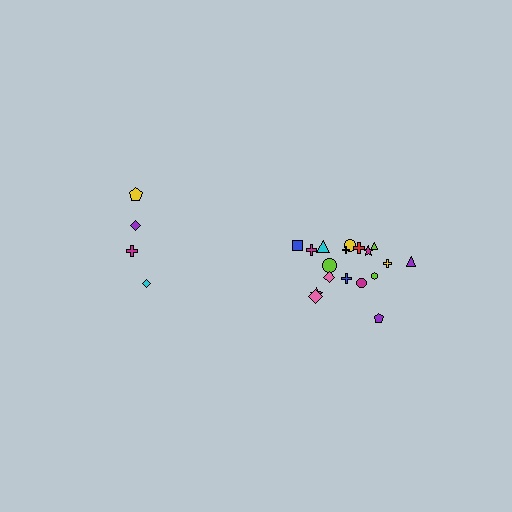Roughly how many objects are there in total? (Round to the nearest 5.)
Roughly 20 objects in total.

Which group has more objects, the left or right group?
The right group.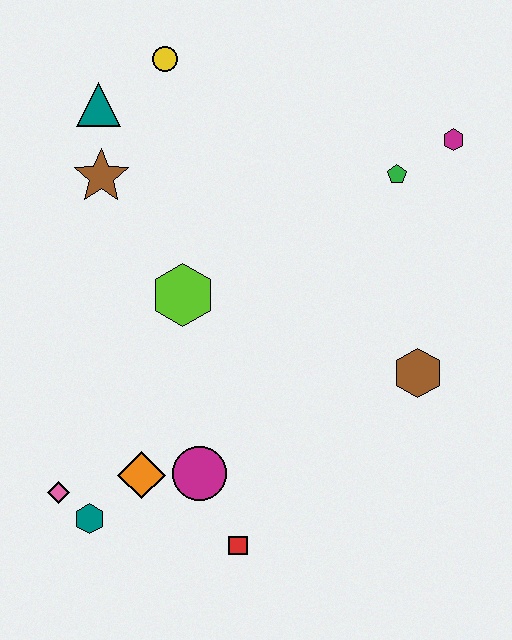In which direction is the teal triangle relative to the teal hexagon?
The teal triangle is above the teal hexagon.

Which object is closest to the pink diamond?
The teal hexagon is closest to the pink diamond.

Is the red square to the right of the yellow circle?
Yes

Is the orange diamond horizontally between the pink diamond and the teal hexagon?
No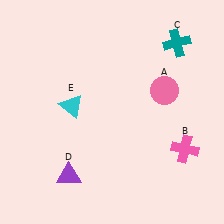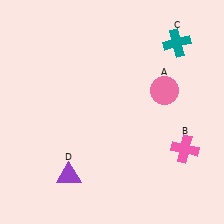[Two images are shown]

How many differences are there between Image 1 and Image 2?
There is 1 difference between the two images.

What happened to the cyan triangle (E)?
The cyan triangle (E) was removed in Image 2. It was in the top-left area of Image 1.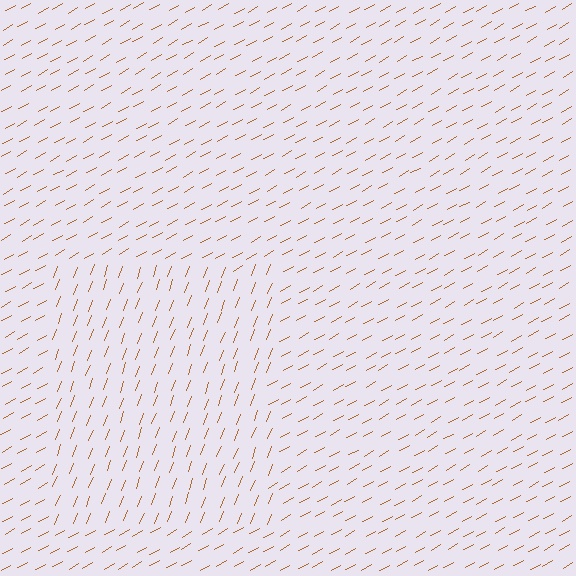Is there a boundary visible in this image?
Yes, there is a texture boundary formed by a change in line orientation.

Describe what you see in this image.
The image is filled with small brown line segments. A rectangle region in the image has lines oriented differently from the surrounding lines, creating a visible texture boundary.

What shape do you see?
I see a rectangle.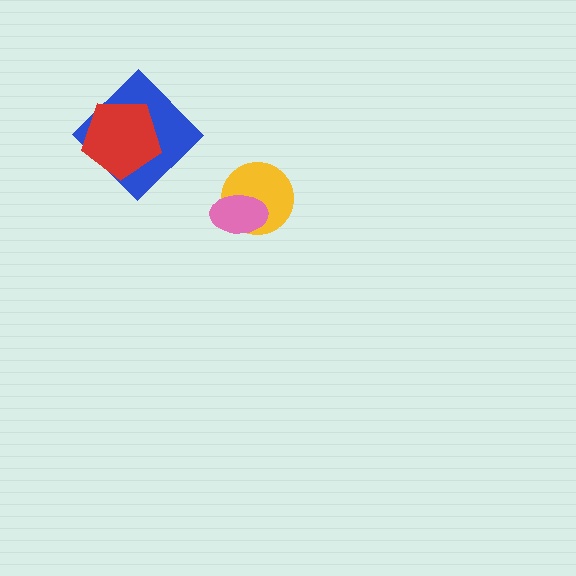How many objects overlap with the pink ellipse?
1 object overlaps with the pink ellipse.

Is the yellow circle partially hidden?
Yes, it is partially covered by another shape.